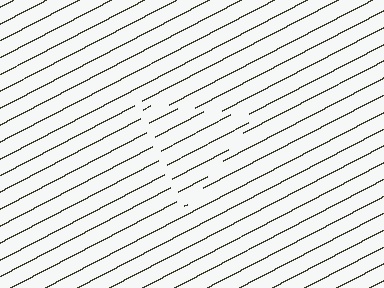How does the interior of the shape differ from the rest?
The interior of the shape contains the same grating, shifted by half a period — the contour is defined by the phase discontinuity where line-ends from the inner and outer gratings abut.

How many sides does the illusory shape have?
3 sides — the line-ends trace a triangle.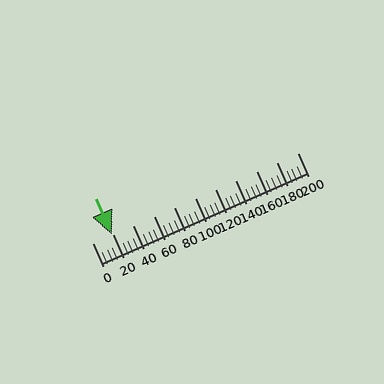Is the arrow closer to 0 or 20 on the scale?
The arrow is closer to 20.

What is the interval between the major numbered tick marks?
The major tick marks are spaced 20 units apart.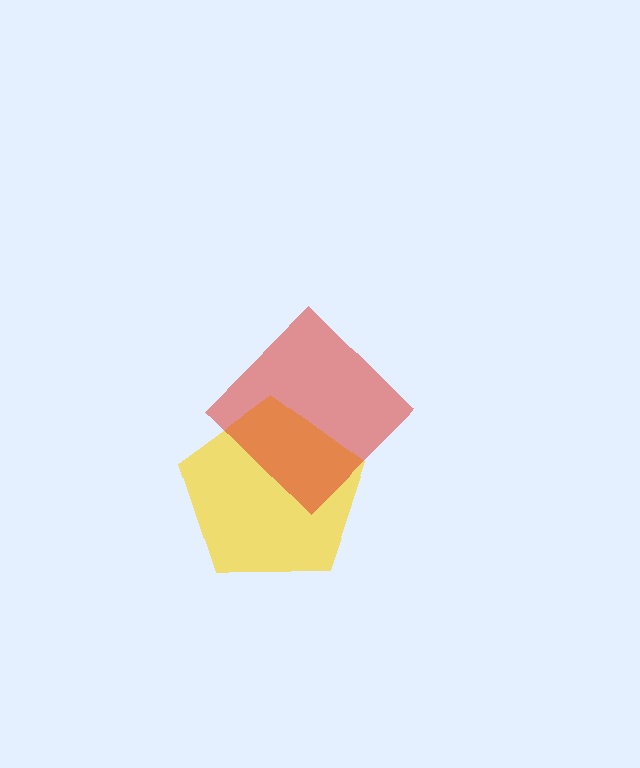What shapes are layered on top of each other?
The layered shapes are: a yellow pentagon, a red diamond.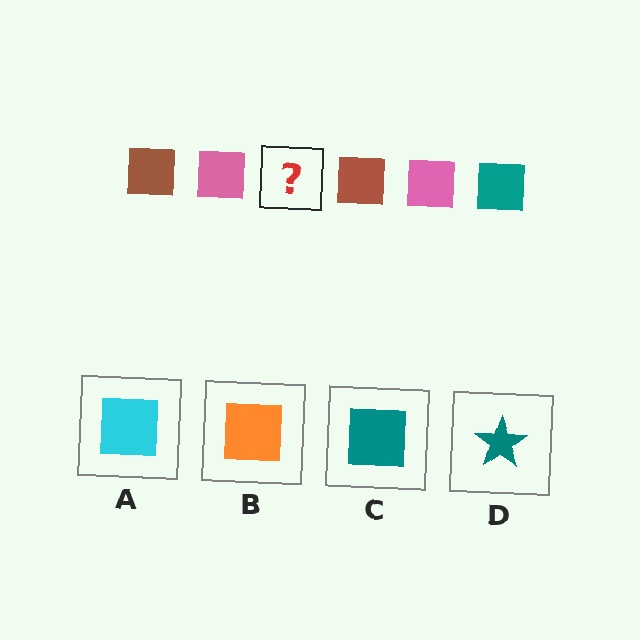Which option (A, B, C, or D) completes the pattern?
C.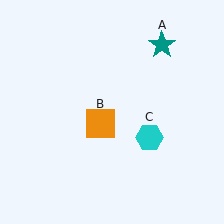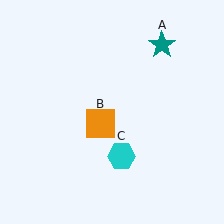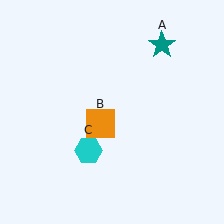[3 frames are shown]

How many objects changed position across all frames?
1 object changed position: cyan hexagon (object C).